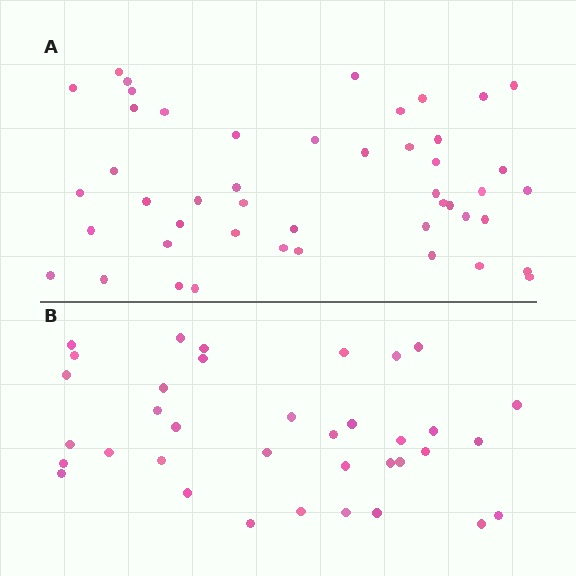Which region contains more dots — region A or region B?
Region A (the top region) has more dots.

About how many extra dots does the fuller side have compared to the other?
Region A has roughly 12 or so more dots than region B.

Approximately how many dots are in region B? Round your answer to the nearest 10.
About 40 dots. (The exact count is 36, which rounds to 40.)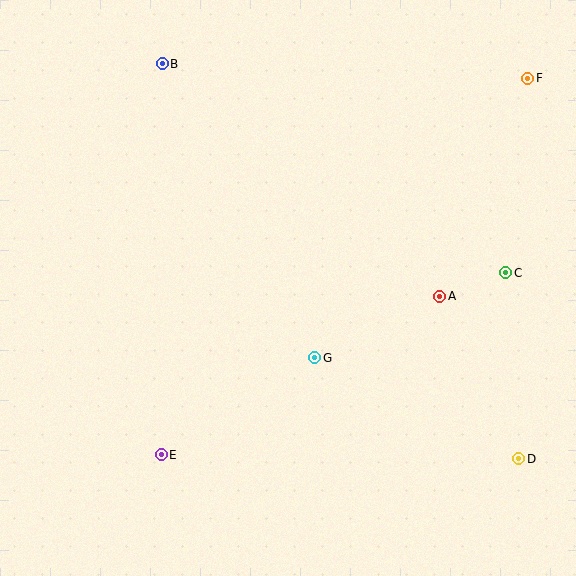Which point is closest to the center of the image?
Point G at (315, 358) is closest to the center.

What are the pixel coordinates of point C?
Point C is at (506, 273).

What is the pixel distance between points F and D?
The distance between F and D is 381 pixels.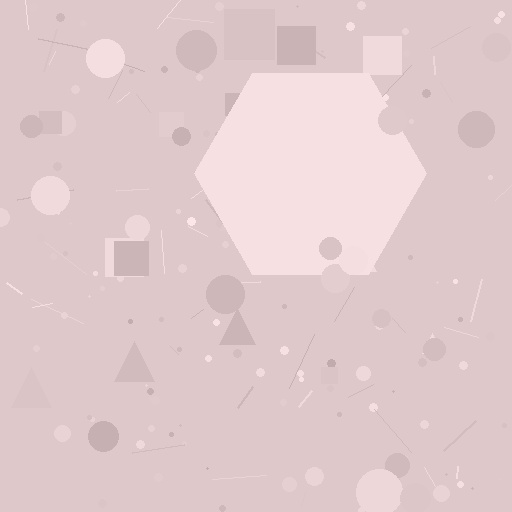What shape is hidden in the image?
A hexagon is hidden in the image.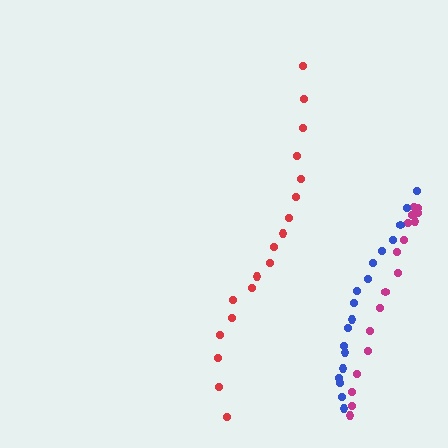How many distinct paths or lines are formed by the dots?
There are 3 distinct paths.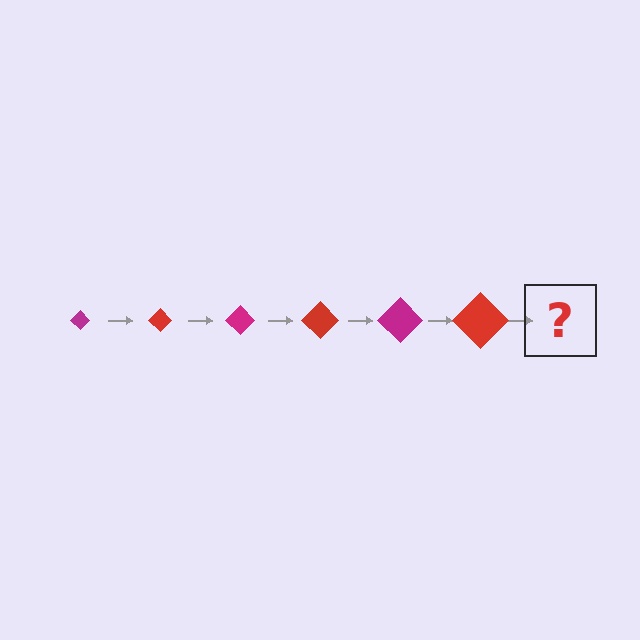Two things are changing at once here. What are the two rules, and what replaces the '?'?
The two rules are that the diamond grows larger each step and the color cycles through magenta and red. The '?' should be a magenta diamond, larger than the previous one.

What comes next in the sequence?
The next element should be a magenta diamond, larger than the previous one.